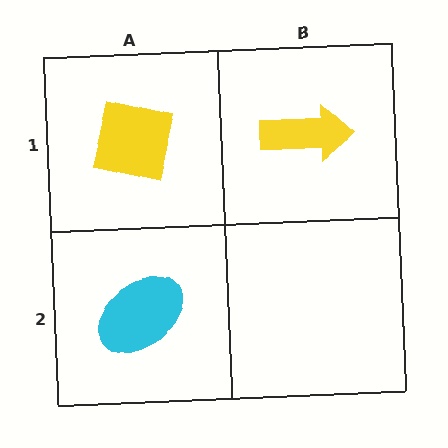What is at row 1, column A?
A yellow square.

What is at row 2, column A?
A cyan ellipse.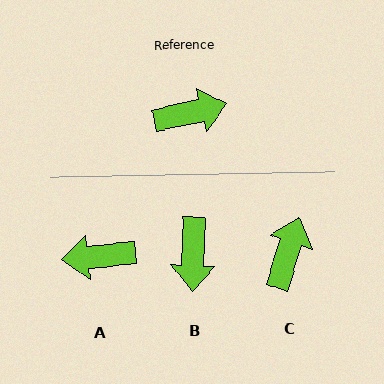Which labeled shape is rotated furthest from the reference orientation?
A, about 173 degrees away.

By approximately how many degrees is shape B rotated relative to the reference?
Approximately 104 degrees clockwise.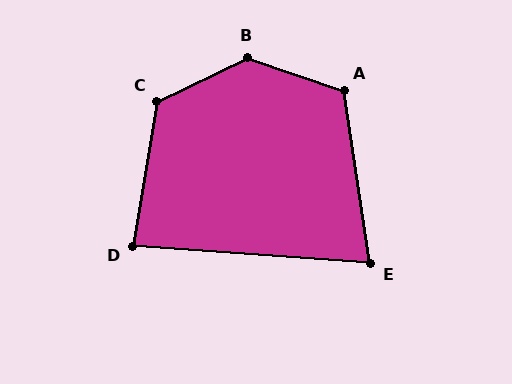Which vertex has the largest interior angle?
B, at approximately 136 degrees.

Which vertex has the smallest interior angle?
E, at approximately 78 degrees.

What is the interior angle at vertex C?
Approximately 125 degrees (obtuse).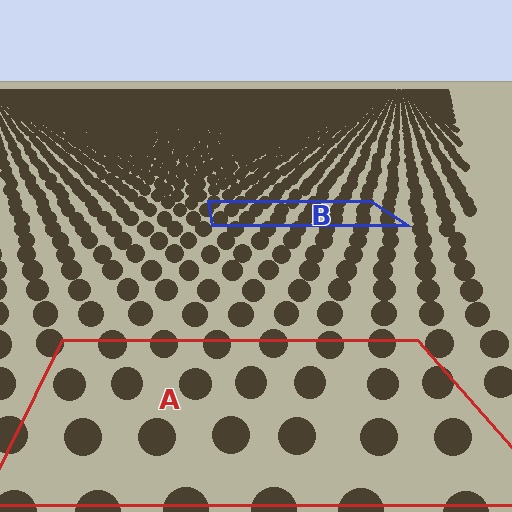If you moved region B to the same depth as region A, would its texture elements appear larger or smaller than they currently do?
They would appear larger. At a closer depth, the same texture elements are projected at a bigger on-screen size.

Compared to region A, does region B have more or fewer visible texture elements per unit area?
Region B has more texture elements per unit area — they are packed more densely because it is farther away.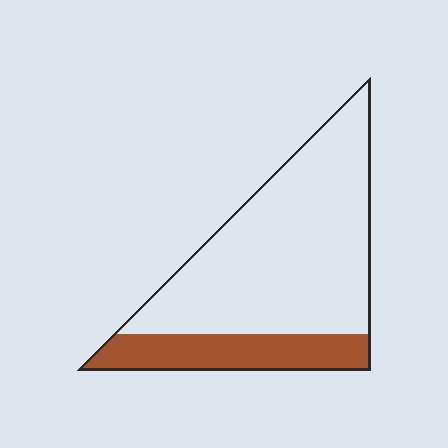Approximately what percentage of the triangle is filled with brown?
Approximately 25%.